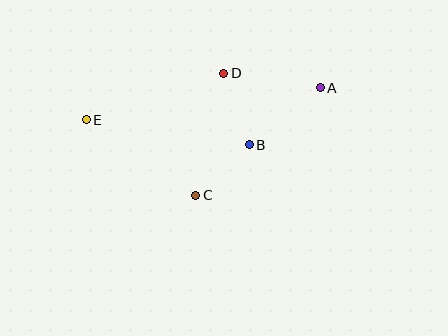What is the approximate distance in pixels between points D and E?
The distance between D and E is approximately 145 pixels.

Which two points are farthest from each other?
Points A and E are farthest from each other.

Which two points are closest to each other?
Points B and C are closest to each other.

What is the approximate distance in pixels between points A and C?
The distance between A and C is approximately 164 pixels.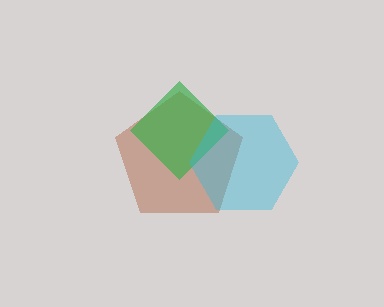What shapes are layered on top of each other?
The layered shapes are: a brown pentagon, a green diamond, a cyan hexagon.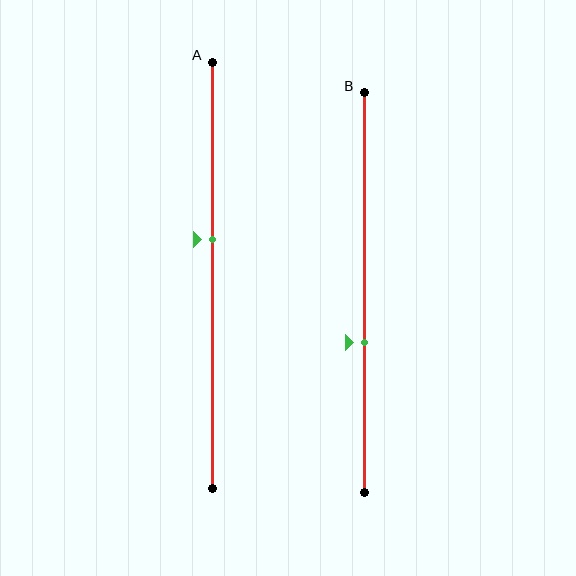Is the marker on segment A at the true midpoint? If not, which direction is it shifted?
No, the marker on segment A is shifted upward by about 8% of the segment length.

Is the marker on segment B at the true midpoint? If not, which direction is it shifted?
No, the marker on segment B is shifted downward by about 12% of the segment length.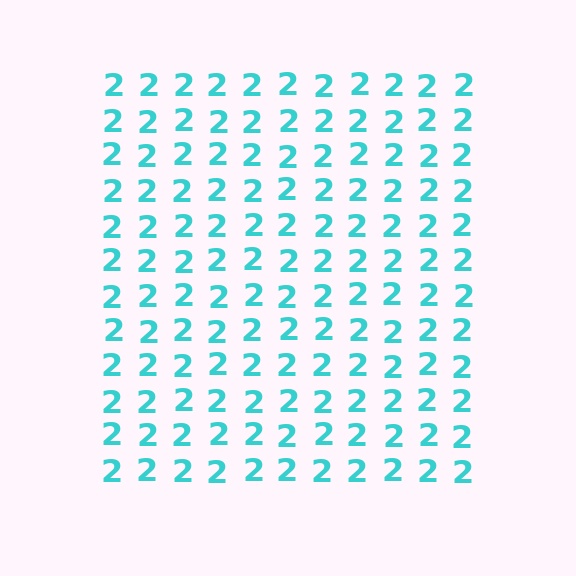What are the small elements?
The small elements are digit 2's.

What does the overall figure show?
The overall figure shows a square.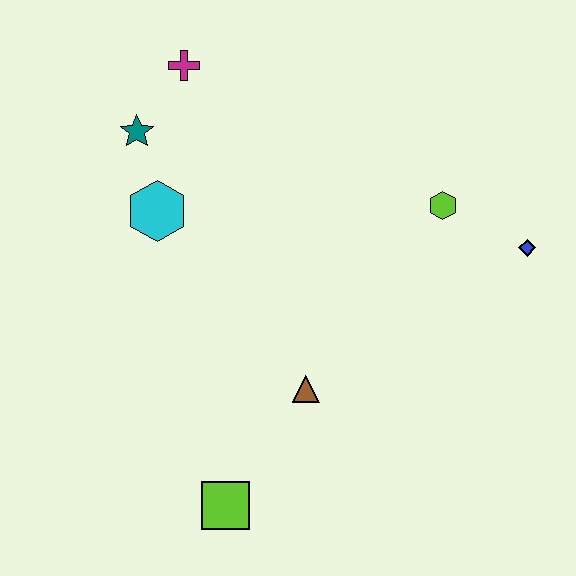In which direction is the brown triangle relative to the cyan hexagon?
The brown triangle is below the cyan hexagon.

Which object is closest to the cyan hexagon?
The teal star is closest to the cyan hexagon.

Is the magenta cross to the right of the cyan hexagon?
Yes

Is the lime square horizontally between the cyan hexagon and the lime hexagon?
Yes